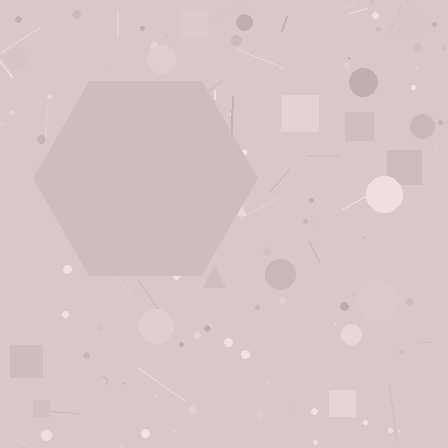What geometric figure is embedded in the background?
A hexagon is embedded in the background.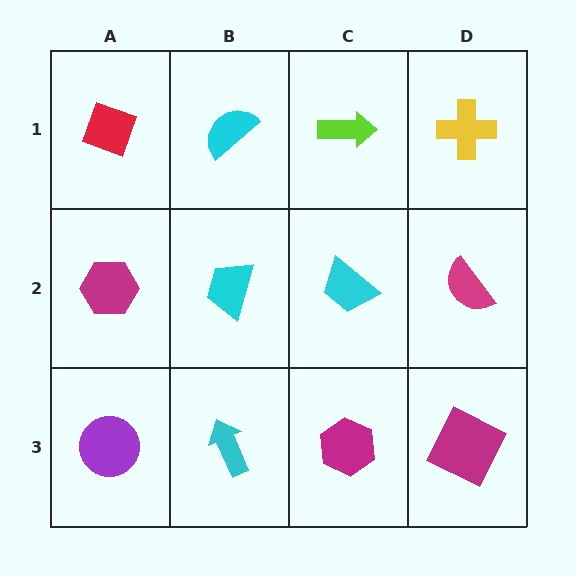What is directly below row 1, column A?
A magenta hexagon.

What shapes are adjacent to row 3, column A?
A magenta hexagon (row 2, column A), a cyan arrow (row 3, column B).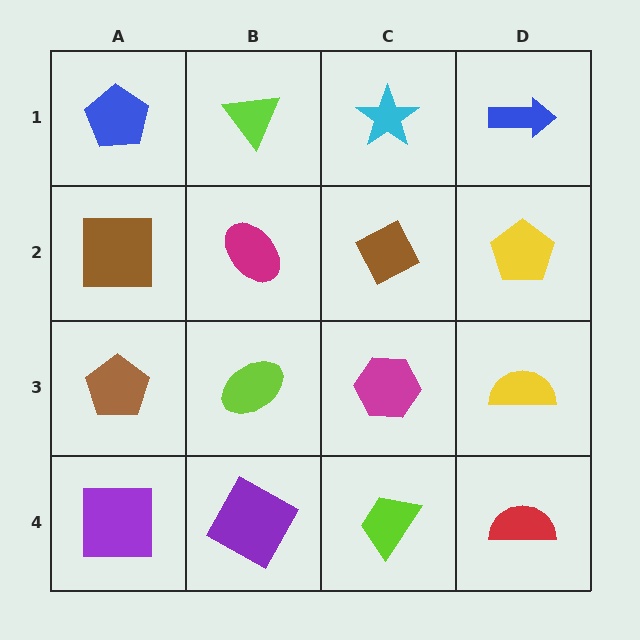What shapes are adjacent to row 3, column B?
A magenta ellipse (row 2, column B), a purple square (row 4, column B), a brown pentagon (row 3, column A), a magenta hexagon (row 3, column C).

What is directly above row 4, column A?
A brown pentagon.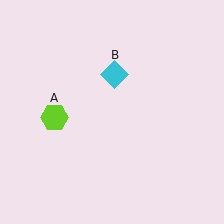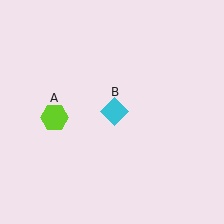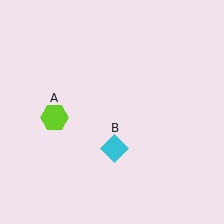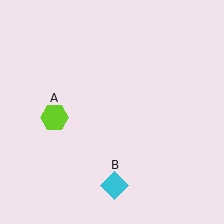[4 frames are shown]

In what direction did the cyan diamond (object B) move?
The cyan diamond (object B) moved down.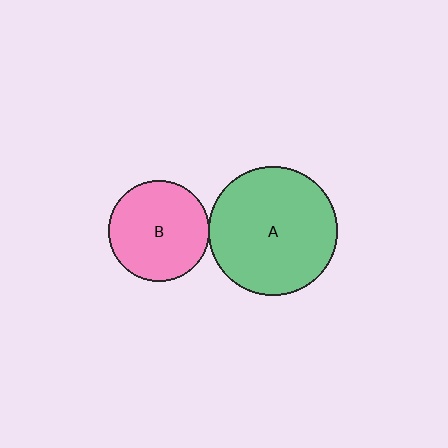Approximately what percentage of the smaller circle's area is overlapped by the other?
Approximately 5%.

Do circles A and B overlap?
Yes.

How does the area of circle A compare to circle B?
Approximately 1.6 times.